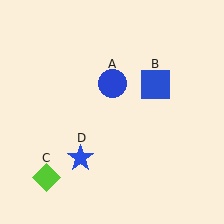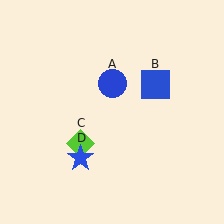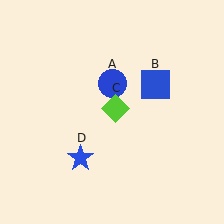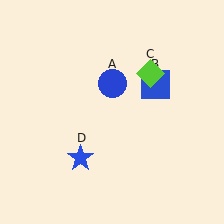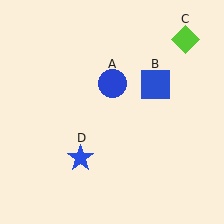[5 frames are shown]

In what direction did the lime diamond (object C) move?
The lime diamond (object C) moved up and to the right.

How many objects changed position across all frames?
1 object changed position: lime diamond (object C).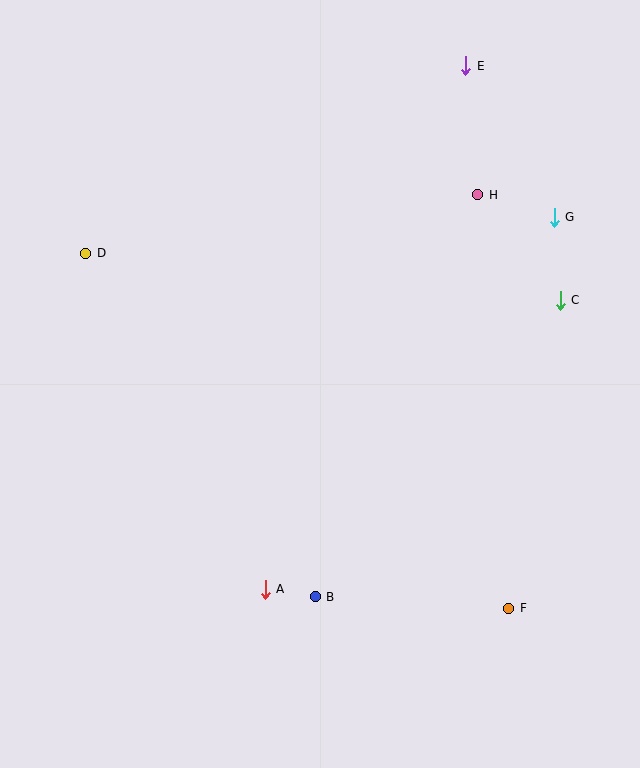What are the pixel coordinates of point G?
Point G is at (554, 217).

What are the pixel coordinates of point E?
Point E is at (466, 66).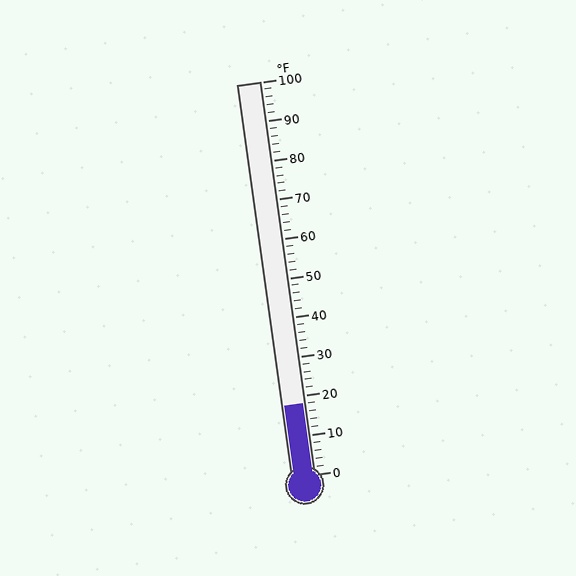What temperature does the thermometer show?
The thermometer shows approximately 18°F.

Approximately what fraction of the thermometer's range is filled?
The thermometer is filled to approximately 20% of its range.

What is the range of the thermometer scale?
The thermometer scale ranges from 0°F to 100°F.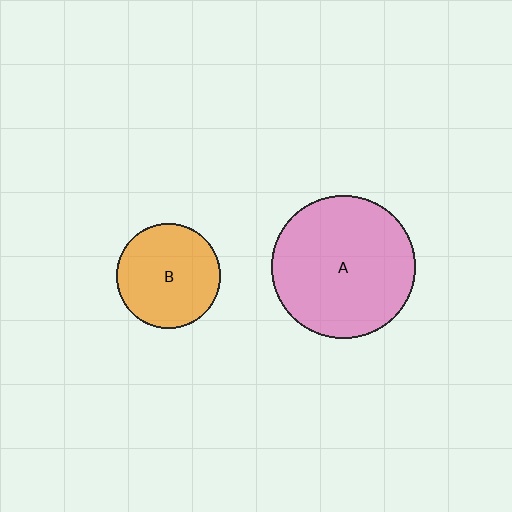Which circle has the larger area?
Circle A (pink).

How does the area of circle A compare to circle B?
Approximately 1.9 times.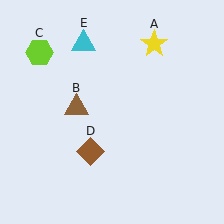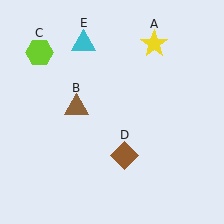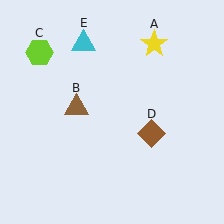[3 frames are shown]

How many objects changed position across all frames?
1 object changed position: brown diamond (object D).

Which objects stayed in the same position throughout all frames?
Yellow star (object A) and brown triangle (object B) and lime hexagon (object C) and cyan triangle (object E) remained stationary.